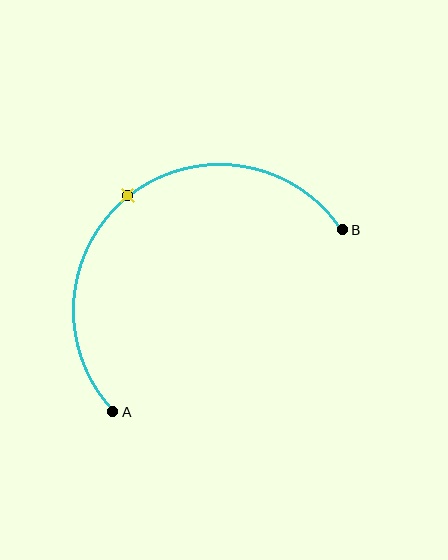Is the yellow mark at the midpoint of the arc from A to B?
Yes. The yellow mark lies on the arc at equal arc-length from both A and B — it is the arc midpoint.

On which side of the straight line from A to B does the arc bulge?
The arc bulges above and to the left of the straight line connecting A and B.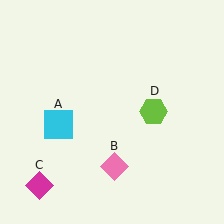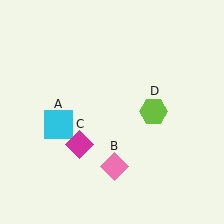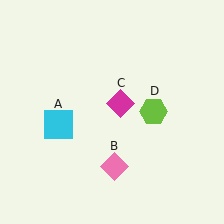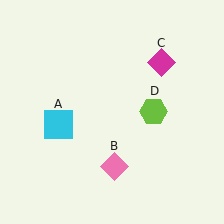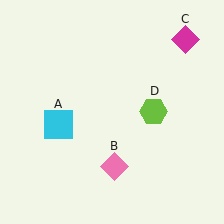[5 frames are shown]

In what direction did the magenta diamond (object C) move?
The magenta diamond (object C) moved up and to the right.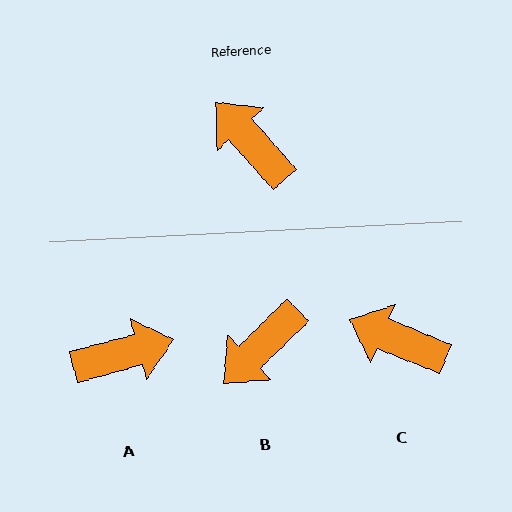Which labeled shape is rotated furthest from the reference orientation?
A, about 116 degrees away.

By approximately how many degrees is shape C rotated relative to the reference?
Approximately 26 degrees counter-clockwise.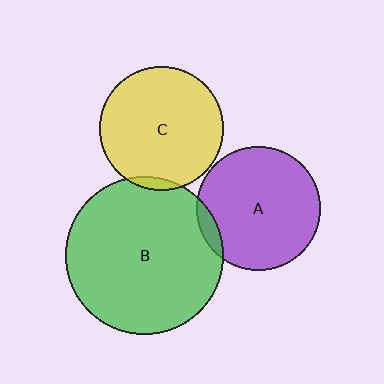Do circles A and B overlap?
Yes.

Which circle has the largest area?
Circle B (green).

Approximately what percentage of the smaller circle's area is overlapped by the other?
Approximately 5%.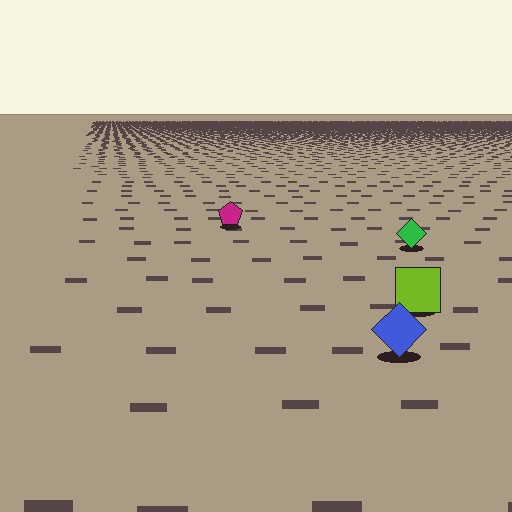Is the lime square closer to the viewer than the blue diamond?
No. The blue diamond is closer — you can tell from the texture gradient: the ground texture is coarser near it.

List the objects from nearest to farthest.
From nearest to farthest: the blue diamond, the lime square, the green diamond, the magenta pentagon.